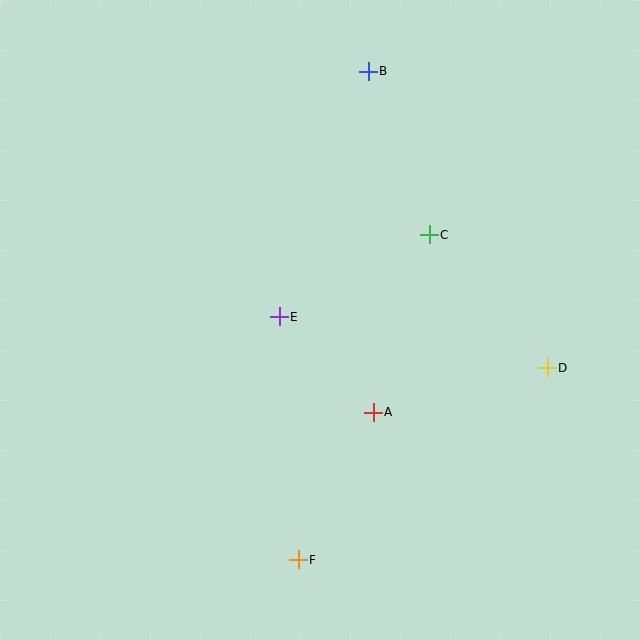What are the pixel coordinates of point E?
Point E is at (279, 317).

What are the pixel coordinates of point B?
Point B is at (368, 71).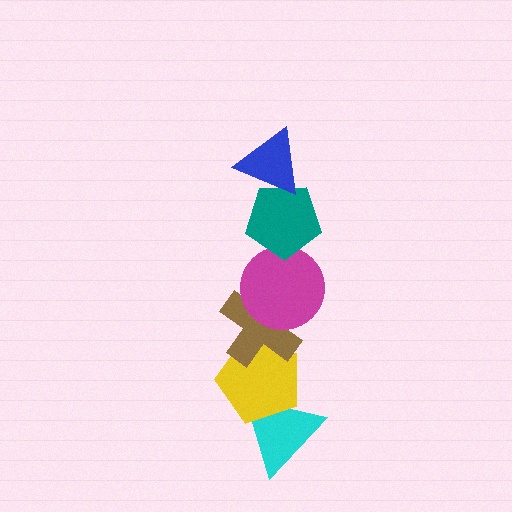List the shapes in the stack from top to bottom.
From top to bottom: the blue triangle, the teal pentagon, the magenta circle, the brown cross, the yellow pentagon, the cyan triangle.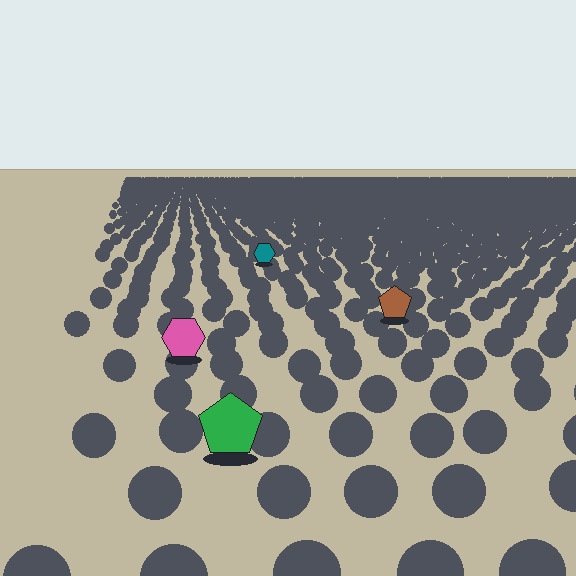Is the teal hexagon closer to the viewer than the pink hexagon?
No. The pink hexagon is closer — you can tell from the texture gradient: the ground texture is coarser near it.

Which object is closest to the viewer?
The green pentagon is closest. The texture marks near it are larger and more spread out.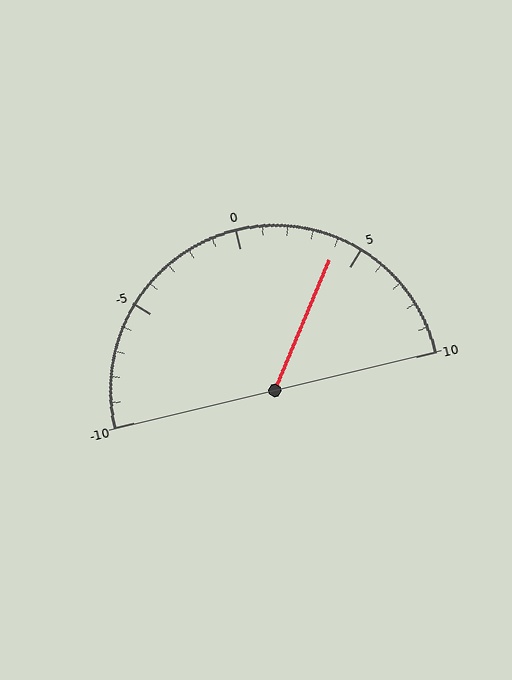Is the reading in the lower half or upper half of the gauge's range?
The reading is in the upper half of the range (-10 to 10).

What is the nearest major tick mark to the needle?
The nearest major tick mark is 5.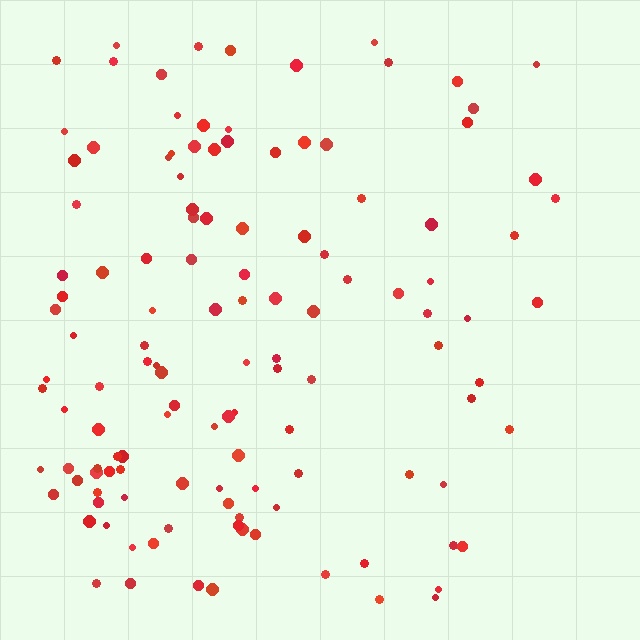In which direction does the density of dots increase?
From right to left, with the left side densest.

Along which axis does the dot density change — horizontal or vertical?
Horizontal.